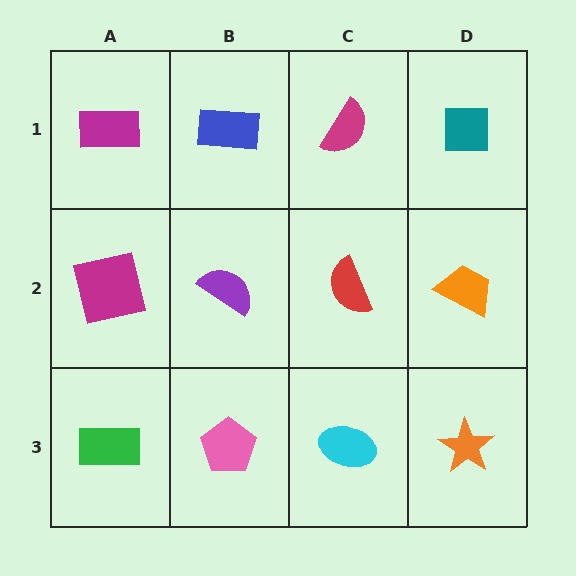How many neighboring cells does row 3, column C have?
3.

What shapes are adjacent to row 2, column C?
A magenta semicircle (row 1, column C), a cyan ellipse (row 3, column C), a purple semicircle (row 2, column B), an orange trapezoid (row 2, column D).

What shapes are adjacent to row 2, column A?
A magenta rectangle (row 1, column A), a green rectangle (row 3, column A), a purple semicircle (row 2, column B).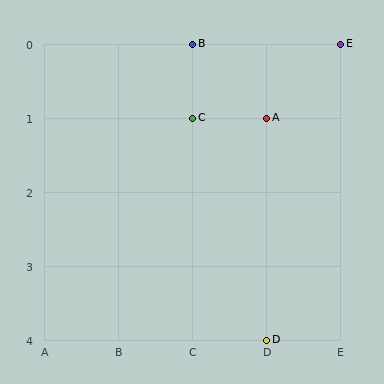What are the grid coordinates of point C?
Point C is at grid coordinates (C, 1).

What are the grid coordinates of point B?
Point B is at grid coordinates (C, 0).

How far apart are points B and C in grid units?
Points B and C are 1 row apart.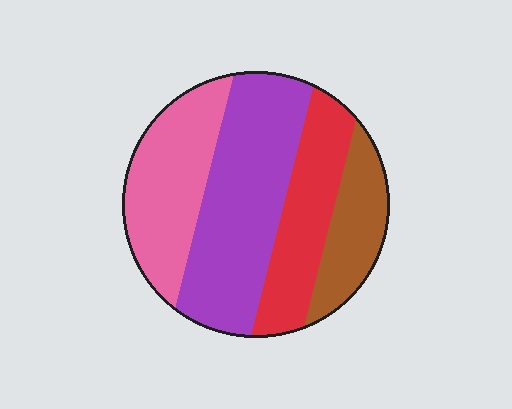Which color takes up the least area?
Brown, at roughly 15%.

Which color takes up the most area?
Purple, at roughly 35%.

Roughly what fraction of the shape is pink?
Pink covers 25% of the shape.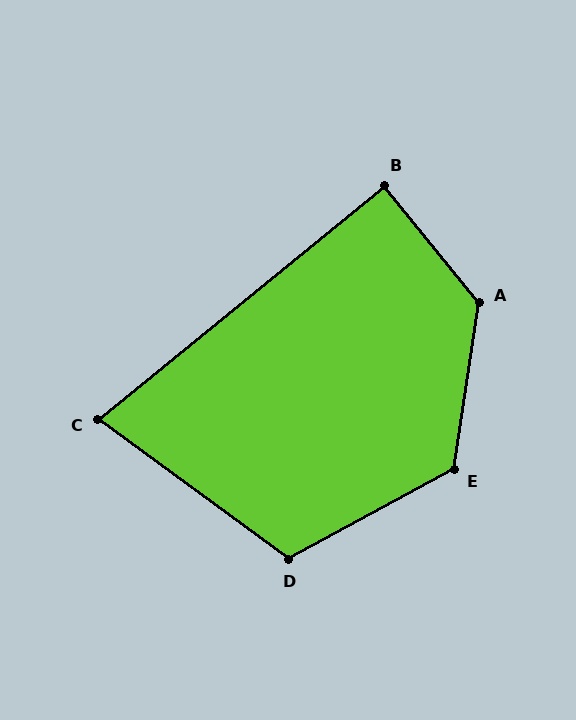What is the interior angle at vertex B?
Approximately 90 degrees (approximately right).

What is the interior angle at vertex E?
Approximately 127 degrees (obtuse).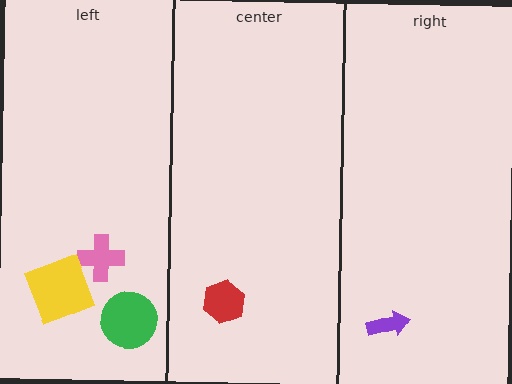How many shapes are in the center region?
1.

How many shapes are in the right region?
1.